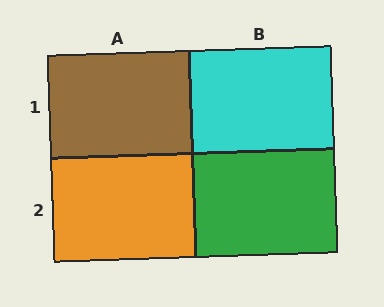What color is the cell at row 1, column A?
Brown.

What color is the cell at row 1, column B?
Cyan.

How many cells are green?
1 cell is green.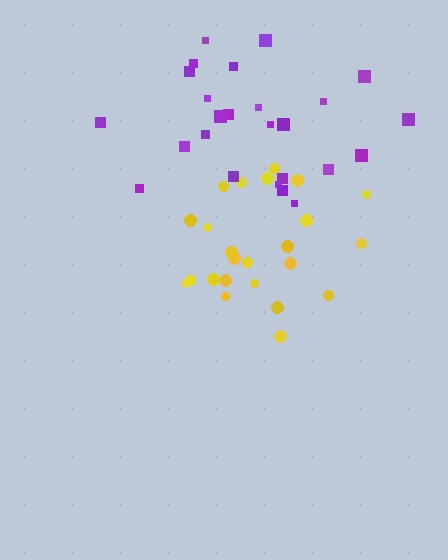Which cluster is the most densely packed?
Yellow.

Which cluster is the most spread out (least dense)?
Purple.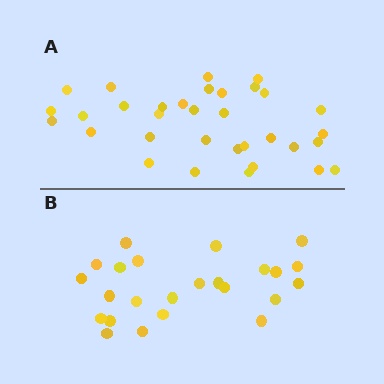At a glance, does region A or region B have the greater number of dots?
Region A (the top region) has more dots.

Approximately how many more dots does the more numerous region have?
Region A has roughly 8 or so more dots than region B.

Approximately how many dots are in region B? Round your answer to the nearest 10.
About 20 dots. (The exact count is 24, which rounds to 20.)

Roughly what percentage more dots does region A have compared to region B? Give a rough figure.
About 40% more.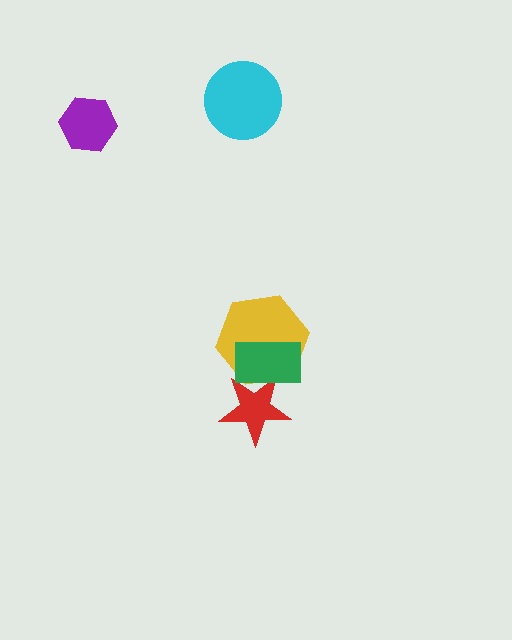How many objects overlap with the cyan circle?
0 objects overlap with the cyan circle.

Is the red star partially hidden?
Yes, it is partially covered by another shape.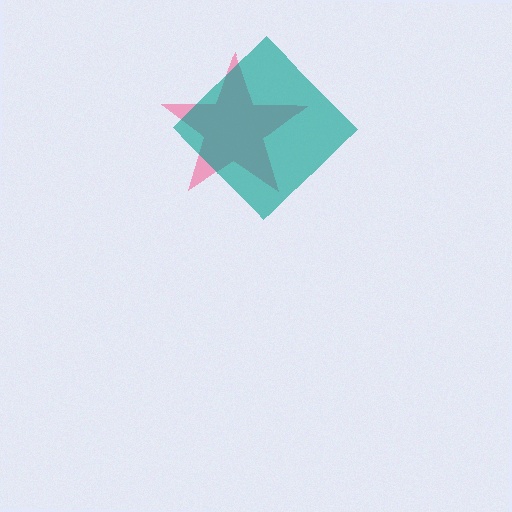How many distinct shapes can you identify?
There are 2 distinct shapes: a pink star, a teal diamond.